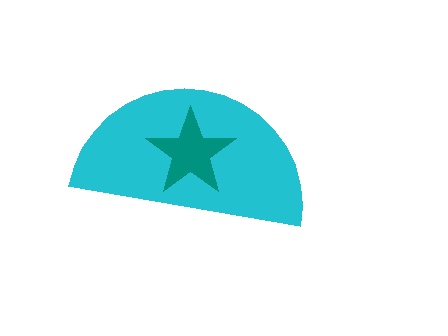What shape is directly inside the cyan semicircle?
The teal star.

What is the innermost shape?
The teal star.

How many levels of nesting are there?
2.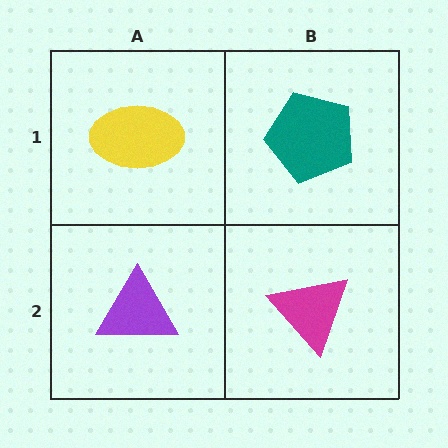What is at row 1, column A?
A yellow ellipse.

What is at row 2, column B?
A magenta triangle.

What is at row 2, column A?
A purple triangle.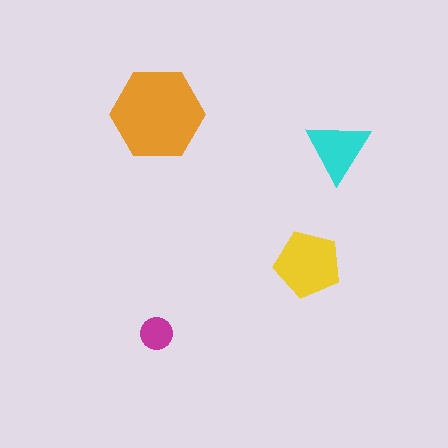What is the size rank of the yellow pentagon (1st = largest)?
2nd.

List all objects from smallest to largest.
The magenta circle, the cyan triangle, the yellow pentagon, the orange hexagon.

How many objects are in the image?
There are 4 objects in the image.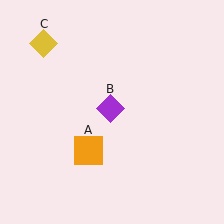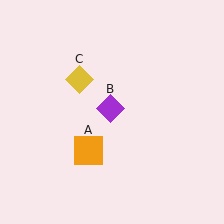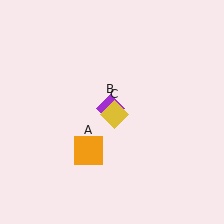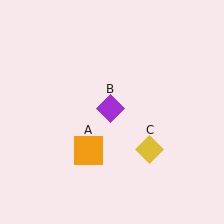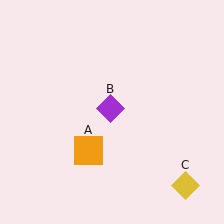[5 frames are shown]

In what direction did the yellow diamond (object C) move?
The yellow diamond (object C) moved down and to the right.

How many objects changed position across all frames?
1 object changed position: yellow diamond (object C).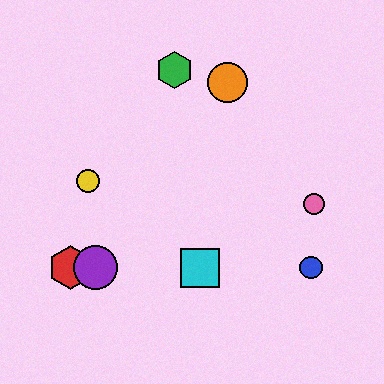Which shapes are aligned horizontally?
The red hexagon, the blue circle, the purple circle, the cyan square are aligned horizontally.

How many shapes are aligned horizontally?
4 shapes (the red hexagon, the blue circle, the purple circle, the cyan square) are aligned horizontally.